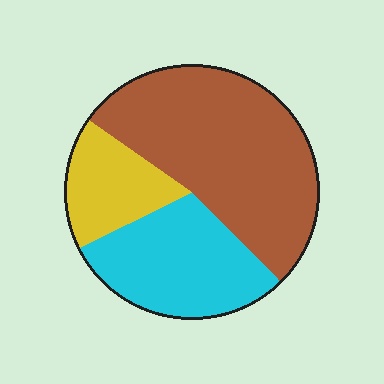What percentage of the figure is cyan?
Cyan covers 30% of the figure.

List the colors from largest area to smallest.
From largest to smallest: brown, cyan, yellow.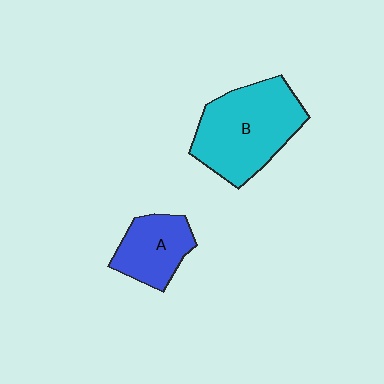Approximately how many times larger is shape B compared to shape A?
Approximately 1.8 times.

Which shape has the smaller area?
Shape A (blue).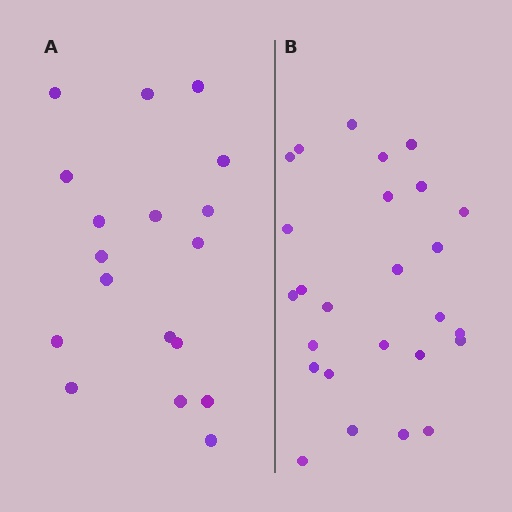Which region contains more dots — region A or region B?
Region B (the right region) has more dots.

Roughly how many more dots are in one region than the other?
Region B has roughly 8 or so more dots than region A.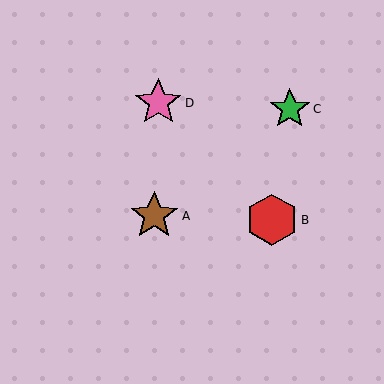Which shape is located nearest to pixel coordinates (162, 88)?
The pink star (labeled D) at (158, 103) is nearest to that location.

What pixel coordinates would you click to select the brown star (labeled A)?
Click at (154, 216) to select the brown star A.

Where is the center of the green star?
The center of the green star is at (290, 109).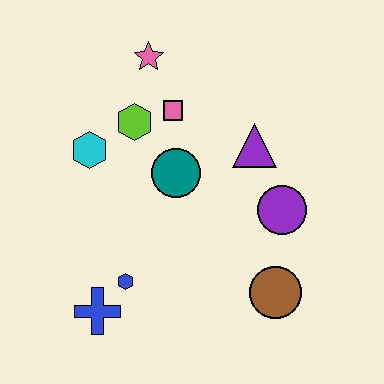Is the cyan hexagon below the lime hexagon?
Yes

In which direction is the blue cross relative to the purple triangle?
The blue cross is below the purple triangle.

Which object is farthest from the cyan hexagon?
The brown circle is farthest from the cyan hexagon.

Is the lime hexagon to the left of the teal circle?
Yes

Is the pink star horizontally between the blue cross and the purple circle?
Yes